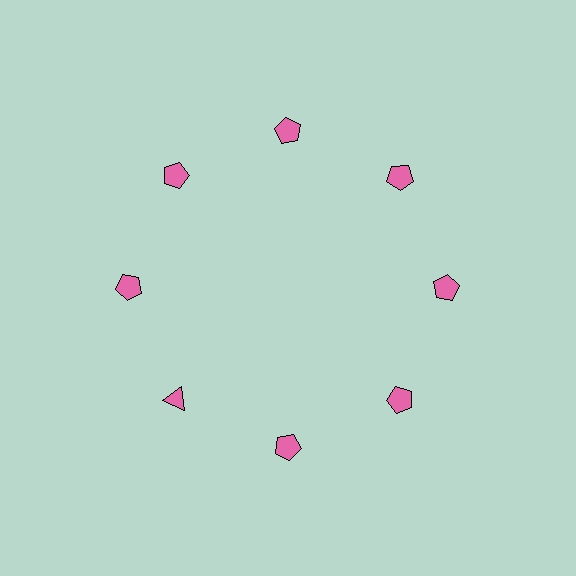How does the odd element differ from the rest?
It has a different shape: triangle instead of pentagon.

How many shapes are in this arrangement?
There are 8 shapes arranged in a ring pattern.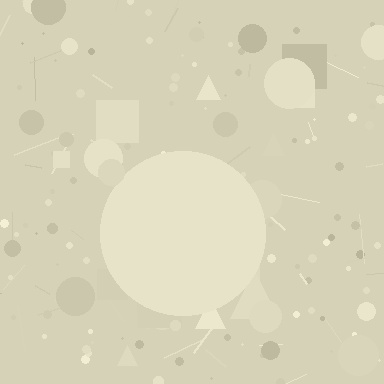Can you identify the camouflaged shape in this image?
The camouflaged shape is a circle.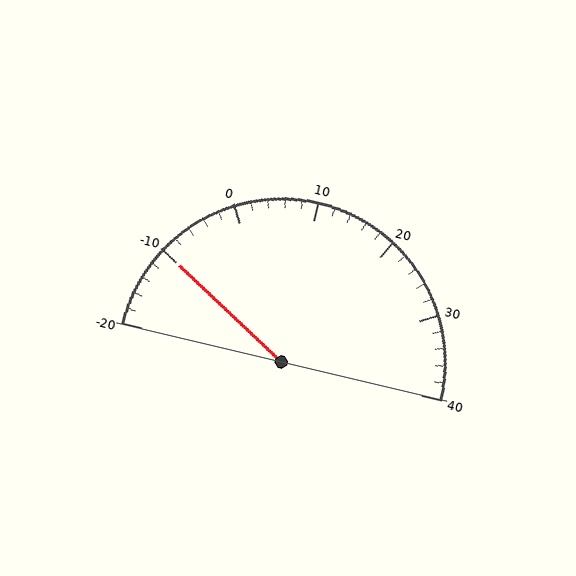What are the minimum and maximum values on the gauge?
The gauge ranges from -20 to 40.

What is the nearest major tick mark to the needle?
The nearest major tick mark is -10.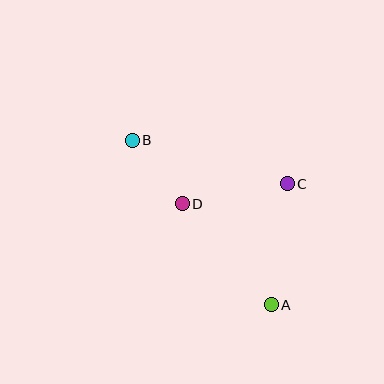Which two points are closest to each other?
Points B and D are closest to each other.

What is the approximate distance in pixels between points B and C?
The distance between B and C is approximately 161 pixels.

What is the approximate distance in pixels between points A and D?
The distance between A and D is approximately 134 pixels.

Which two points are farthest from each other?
Points A and B are farthest from each other.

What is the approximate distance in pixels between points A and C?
The distance between A and C is approximately 122 pixels.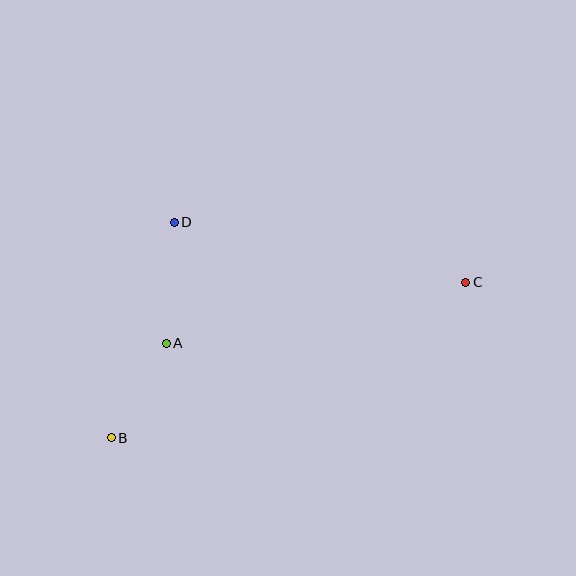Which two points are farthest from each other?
Points B and C are farthest from each other.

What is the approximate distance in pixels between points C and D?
The distance between C and D is approximately 298 pixels.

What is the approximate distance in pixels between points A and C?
The distance between A and C is approximately 306 pixels.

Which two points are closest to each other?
Points A and B are closest to each other.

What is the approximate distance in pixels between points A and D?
The distance between A and D is approximately 121 pixels.